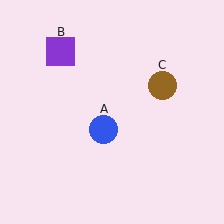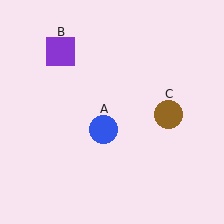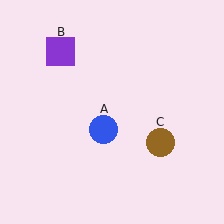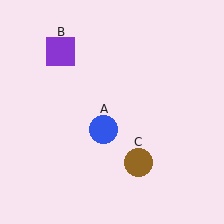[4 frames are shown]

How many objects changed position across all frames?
1 object changed position: brown circle (object C).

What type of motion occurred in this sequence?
The brown circle (object C) rotated clockwise around the center of the scene.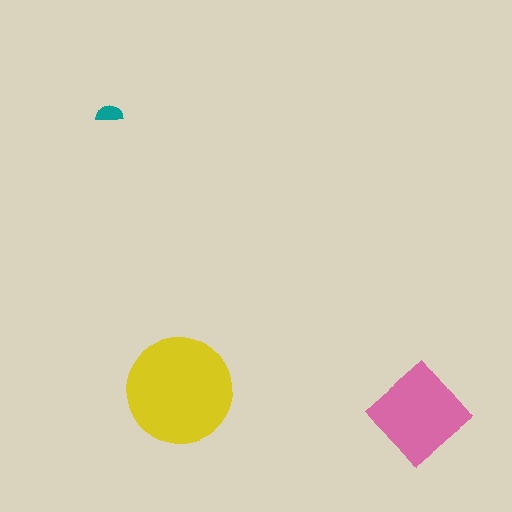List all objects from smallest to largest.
The teal semicircle, the pink diamond, the yellow circle.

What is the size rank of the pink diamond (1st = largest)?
2nd.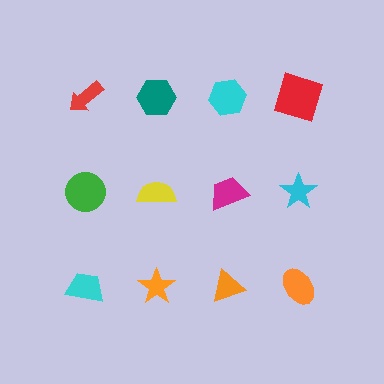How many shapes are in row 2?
4 shapes.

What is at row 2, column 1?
A green circle.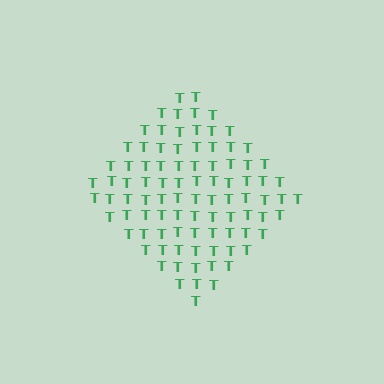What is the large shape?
The large shape is a diamond.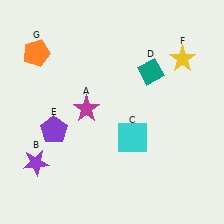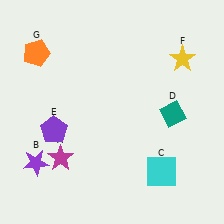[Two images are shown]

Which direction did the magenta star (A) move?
The magenta star (A) moved down.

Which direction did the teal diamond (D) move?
The teal diamond (D) moved down.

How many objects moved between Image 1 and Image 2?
3 objects moved between the two images.